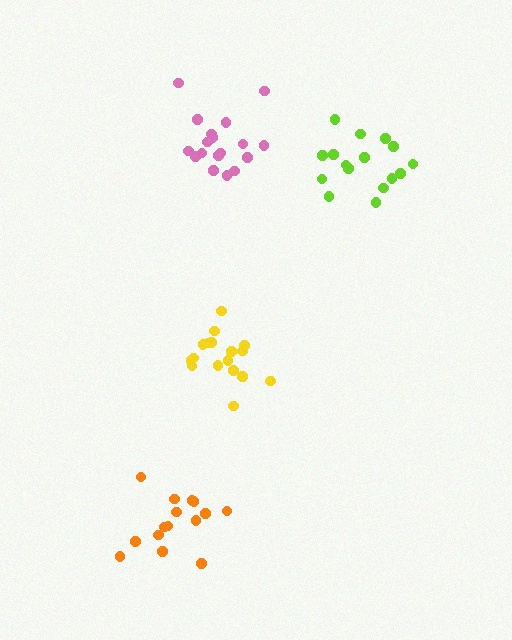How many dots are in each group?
Group 1: 16 dots, Group 2: 15 dots, Group 3: 17 dots, Group 4: 18 dots (66 total).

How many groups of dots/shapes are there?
There are 4 groups.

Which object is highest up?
The pink cluster is topmost.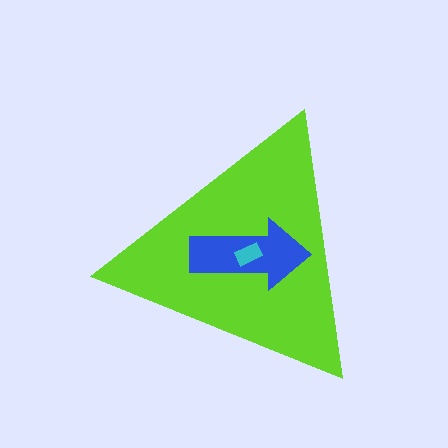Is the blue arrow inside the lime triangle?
Yes.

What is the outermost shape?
The lime triangle.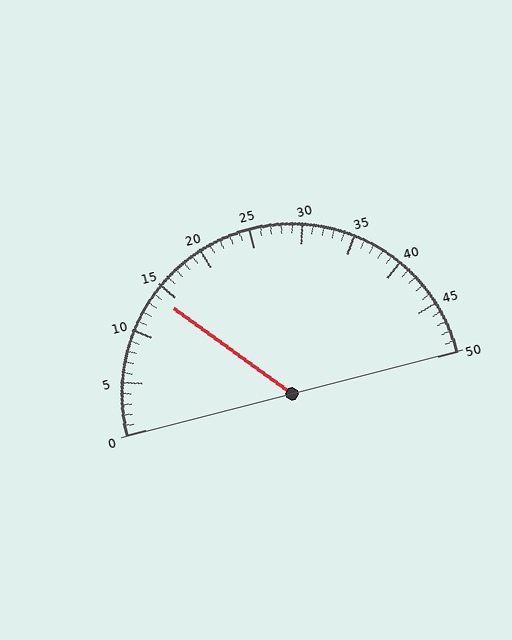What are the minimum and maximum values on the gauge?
The gauge ranges from 0 to 50.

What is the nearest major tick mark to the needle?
The nearest major tick mark is 15.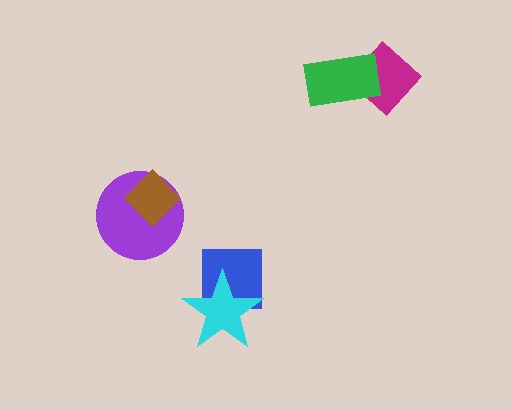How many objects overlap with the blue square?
1 object overlaps with the blue square.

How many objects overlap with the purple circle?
1 object overlaps with the purple circle.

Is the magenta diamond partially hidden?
Yes, it is partially covered by another shape.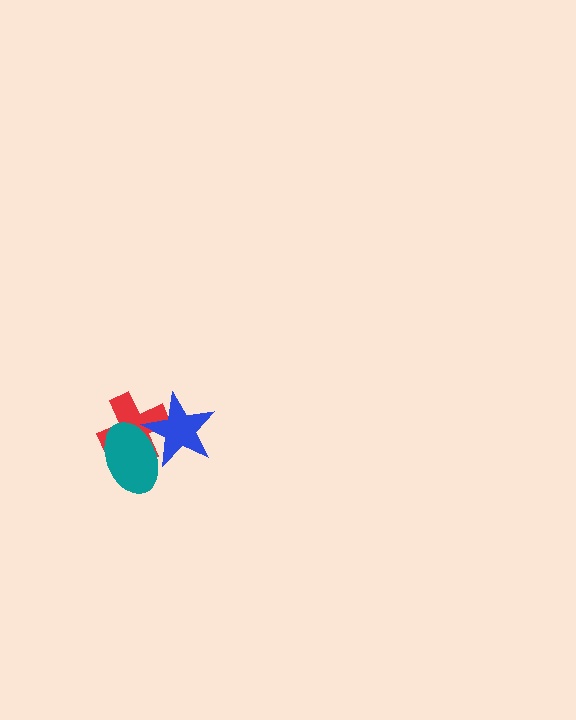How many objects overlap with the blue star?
2 objects overlap with the blue star.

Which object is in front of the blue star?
The teal ellipse is in front of the blue star.